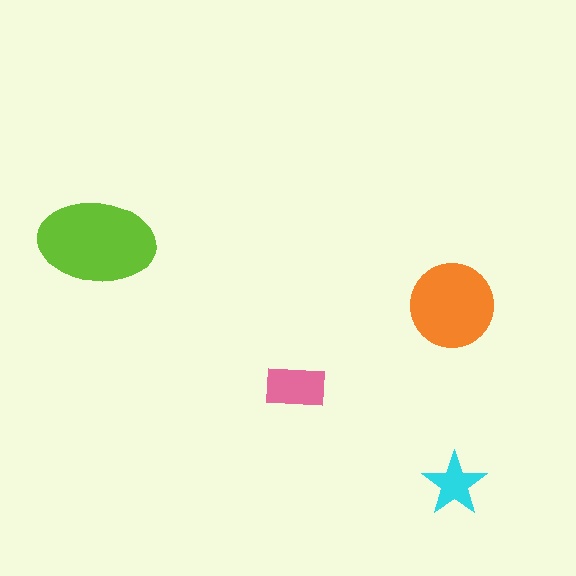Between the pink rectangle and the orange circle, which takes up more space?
The orange circle.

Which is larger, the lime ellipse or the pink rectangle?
The lime ellipse.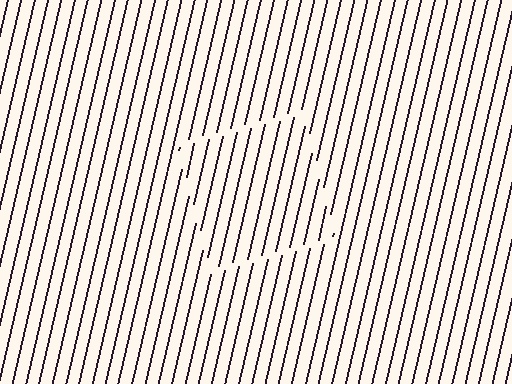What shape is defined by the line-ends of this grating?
An illusory square. The interior of the shape contains the same grating, shifted by half a period — the contour is defined by the phase discontinuity where line-ends from the inner and outer gratings abut.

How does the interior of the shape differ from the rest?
The interior of the shape contains the same grating, shifted by half a period — the contour is defined by the phase discontinuity where line-ends from the inner and outer gratings abut.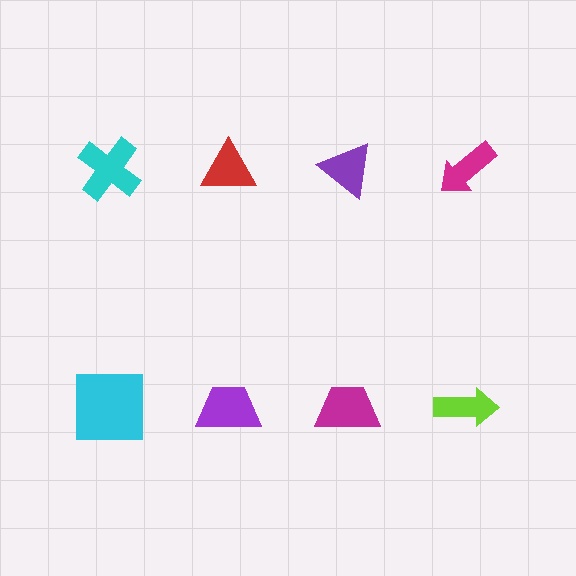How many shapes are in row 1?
4 shapes.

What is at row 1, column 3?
A purple triangle.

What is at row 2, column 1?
A cyan square.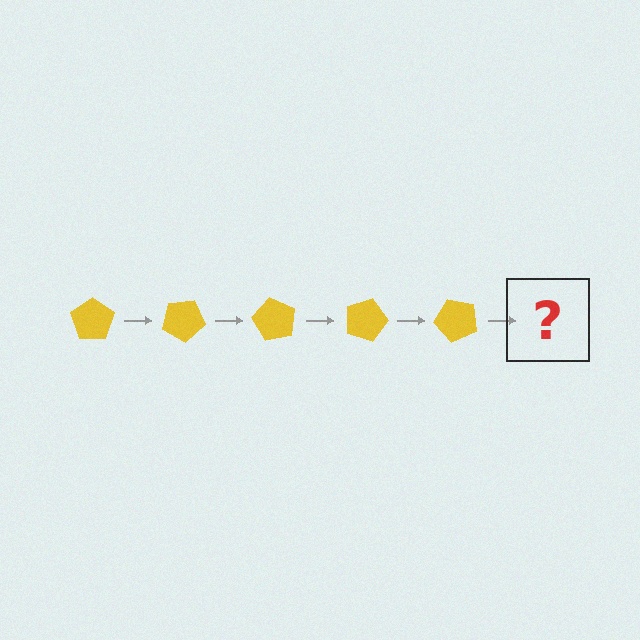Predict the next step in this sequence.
The next step is a yellow pentagon rotated 150 degrees.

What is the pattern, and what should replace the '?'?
The pattern is that the pentagon rotates 30 degrees each step. The '?' should be a yellow pentagon rotated 150 degrees.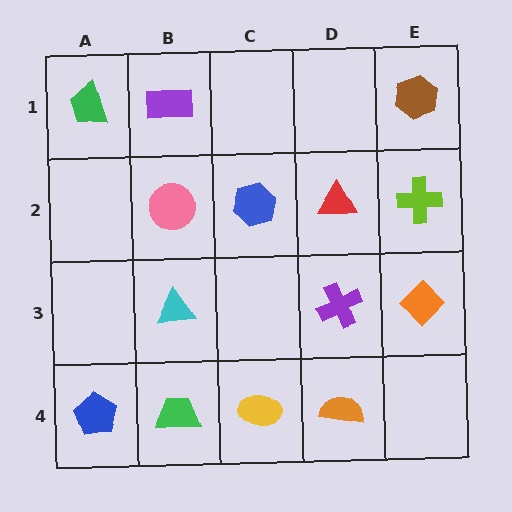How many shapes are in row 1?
3 shapes.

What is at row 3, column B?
A cyan triangle.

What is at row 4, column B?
A green trapezoid.